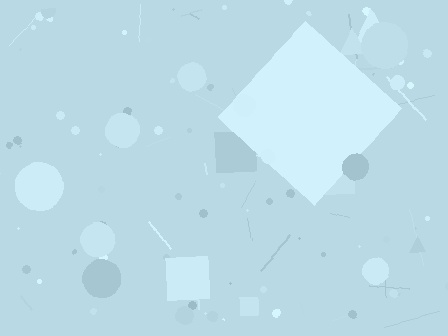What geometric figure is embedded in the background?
A diamond is embedded in the background.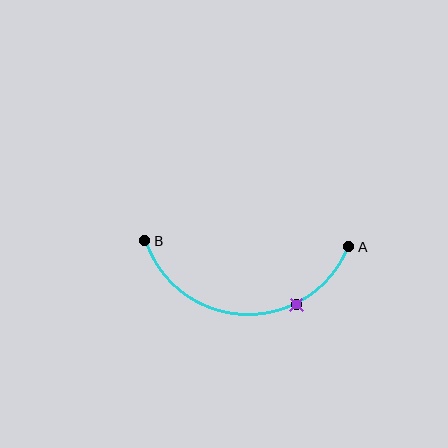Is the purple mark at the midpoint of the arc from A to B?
No. The purple mark lies on the arc but is closer to endpoint A. The arc midpoint would be at the point on the curve equidistant along the arc from both A and B.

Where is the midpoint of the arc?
The arc midpoint is the point on the curve farthest from the straight line joining A and B. It sits below that line.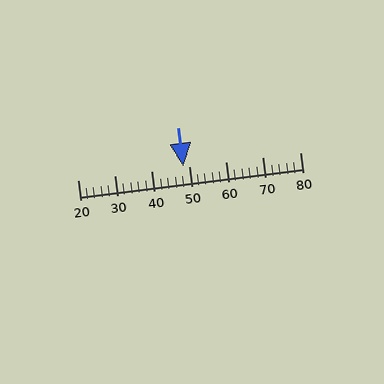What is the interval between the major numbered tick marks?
The major tick marks are spaced 10 units apart.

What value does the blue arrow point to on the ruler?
The blue arrow points to approximately 49.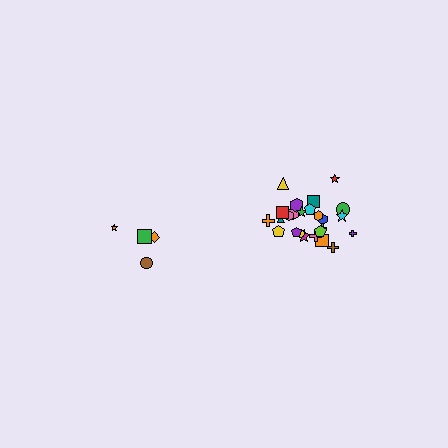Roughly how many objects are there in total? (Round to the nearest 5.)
Roughly 30 objects in total.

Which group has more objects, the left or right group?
The right group.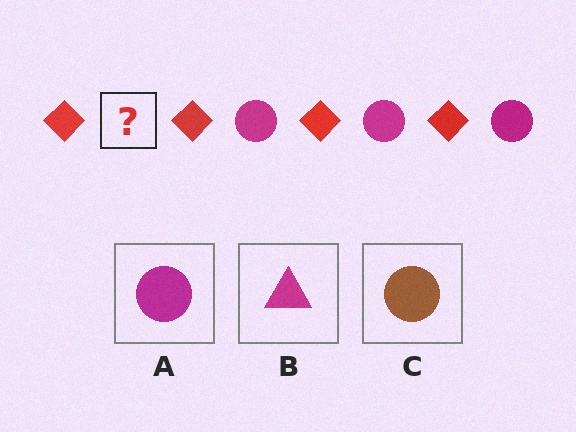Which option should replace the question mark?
Option A.